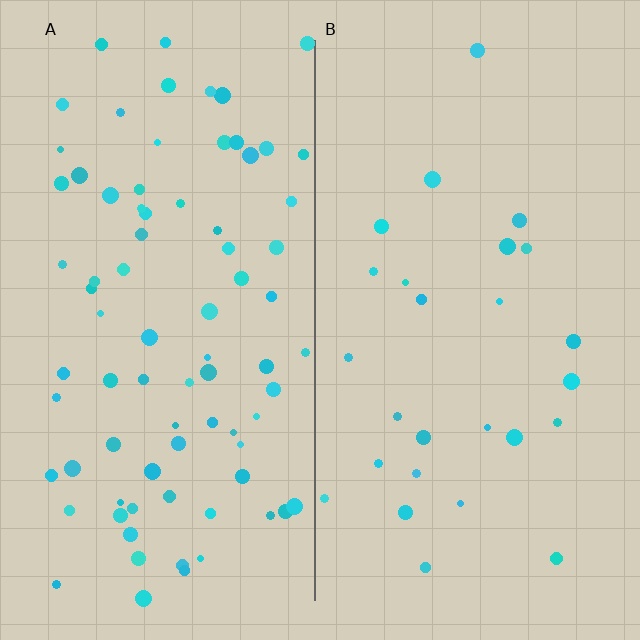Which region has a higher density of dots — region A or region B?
A (the left).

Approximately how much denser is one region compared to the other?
Approximately 3.0× — region A over region B.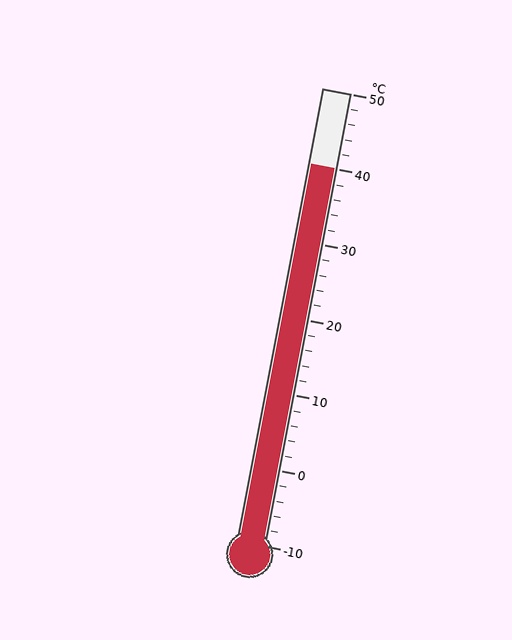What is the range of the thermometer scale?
The thermometer scale ranges from -10°C to 50°C.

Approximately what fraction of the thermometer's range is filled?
The thermometer is filled to approximately 85% of its range.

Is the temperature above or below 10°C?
The temperature is above 10°C.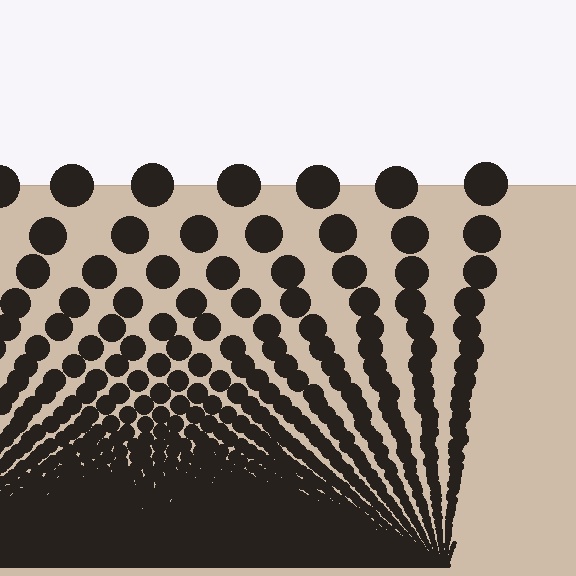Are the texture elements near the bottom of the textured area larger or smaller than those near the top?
Smaller. The gradient is inverted — elements near the bottom are smaller and denser.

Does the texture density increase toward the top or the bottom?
Density increases toward the bottom.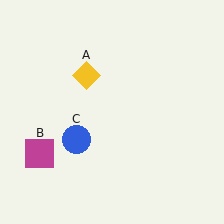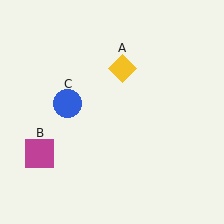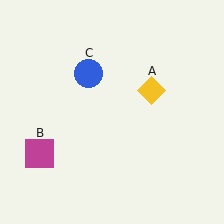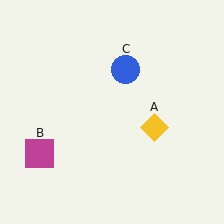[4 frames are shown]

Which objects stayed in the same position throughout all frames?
Magenta square (object B) remained stationary.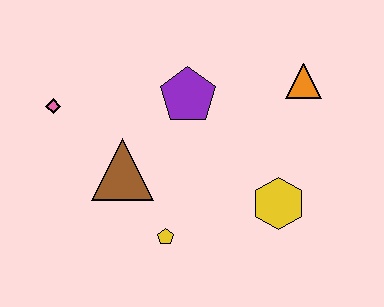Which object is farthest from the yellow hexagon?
The pink diamond is farthest from the yellow hexagon.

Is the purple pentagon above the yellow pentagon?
Yes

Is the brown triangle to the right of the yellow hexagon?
No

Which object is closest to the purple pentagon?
The brown triangle is closest to the purple pentagon.